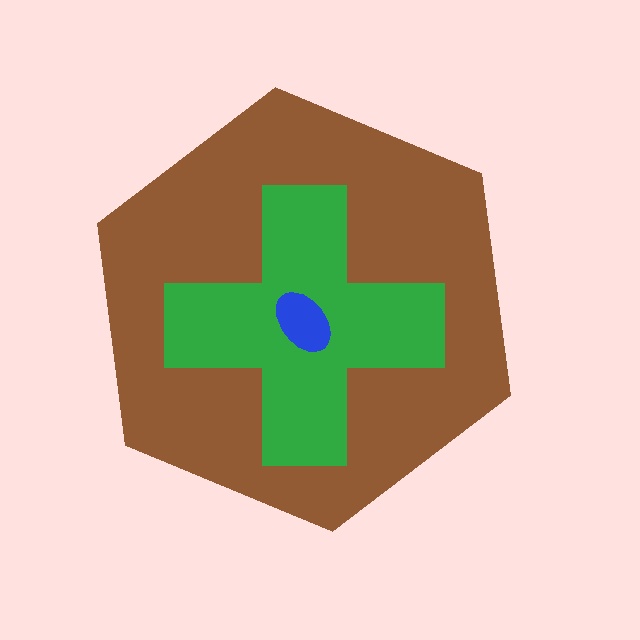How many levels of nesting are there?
3.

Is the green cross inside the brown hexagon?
Yes.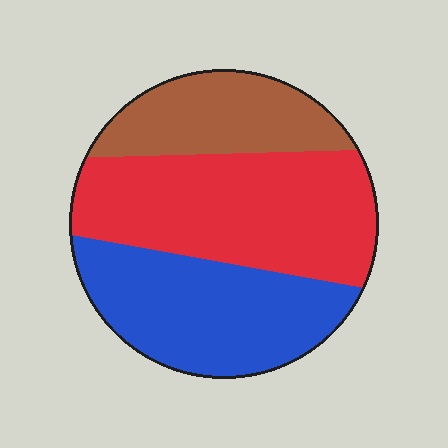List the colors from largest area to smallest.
From largest to smallest: red, blue, brown.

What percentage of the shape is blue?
Blue takes up between a quarter and a half of the shape.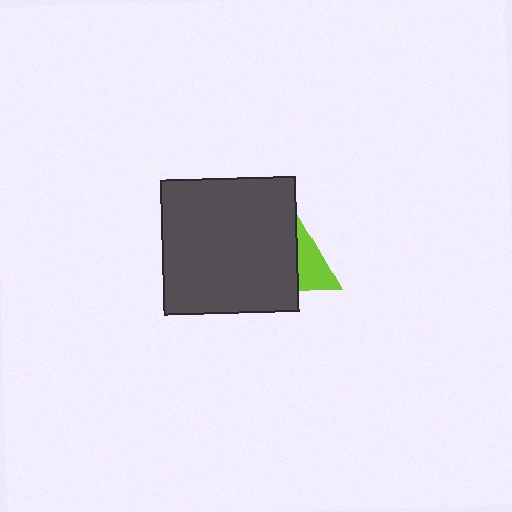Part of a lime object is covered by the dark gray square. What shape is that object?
It is a triangle.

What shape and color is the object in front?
The object in front is a dark gray square.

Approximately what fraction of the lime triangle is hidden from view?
Roughly 54% of the lime triangle is hidden behind the dark gray square.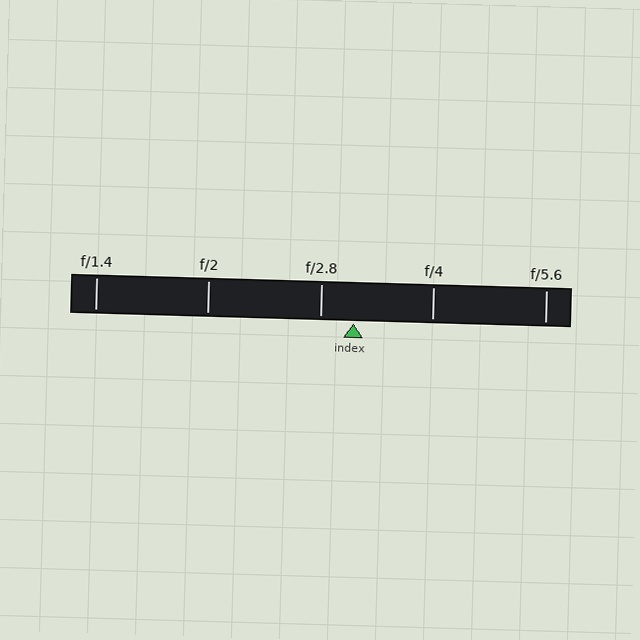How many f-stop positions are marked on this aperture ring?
There are 5 f-stop positions marked.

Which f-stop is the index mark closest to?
The index mark is closest to f/2.8.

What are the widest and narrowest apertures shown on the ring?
The widest aperture shown is f/1.4 and the narrowest is f/5.6.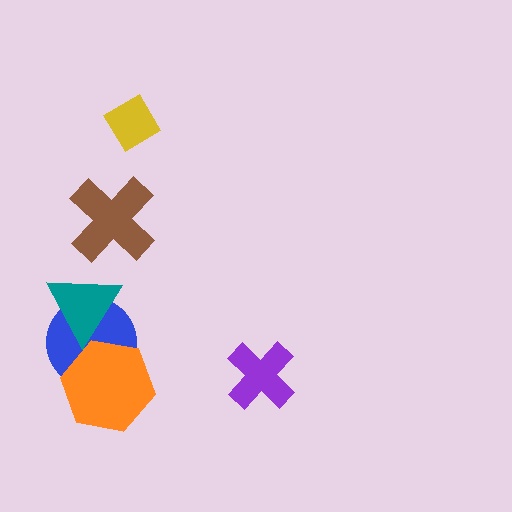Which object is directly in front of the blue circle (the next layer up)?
The teal triangle is directly in front of the blue circle.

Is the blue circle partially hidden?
Yes, it is partially covered by another shape.